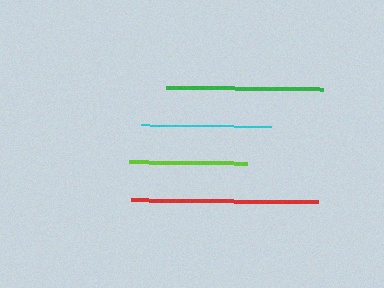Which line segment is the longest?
The red line is the longest at approximately 187 pixels.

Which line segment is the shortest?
The lime line is the shortest at approximately 118 pixels.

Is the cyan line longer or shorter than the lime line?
The cyan line is longer than the lime line.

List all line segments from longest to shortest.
From longest to shortest: red, green, cyan, lime.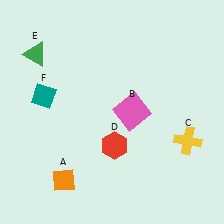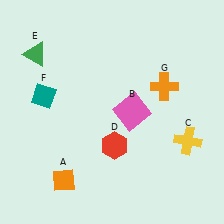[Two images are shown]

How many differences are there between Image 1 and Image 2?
There is 1 difference between the two images.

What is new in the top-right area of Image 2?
An orange cross (G) was added in the top-right area of Image 2.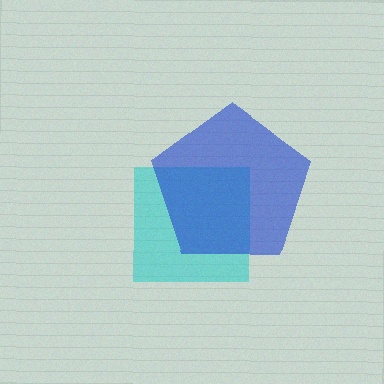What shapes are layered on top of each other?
The layered shapes are: a cyan square, a blue pentagon.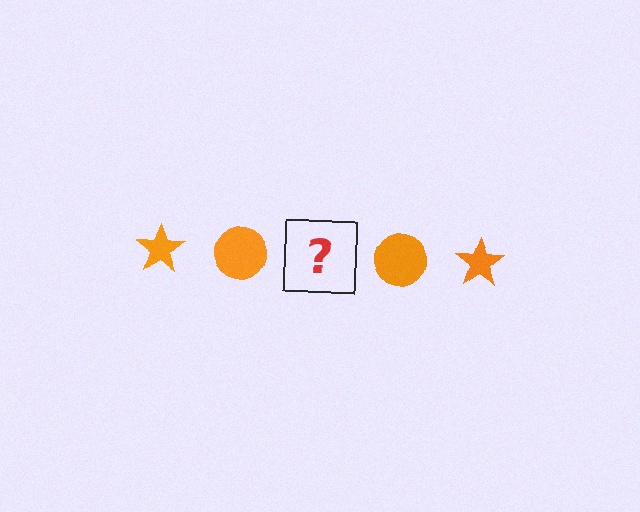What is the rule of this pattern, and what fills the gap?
The rule is that the pattern cycles through star, circle shapes in orange. The gap should be filled with an orange star.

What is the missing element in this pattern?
The missing element is an orange star.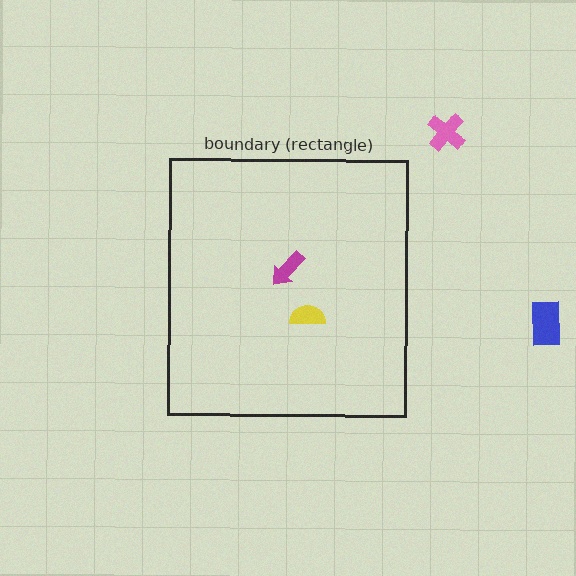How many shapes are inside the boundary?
2 inside, 2 outside.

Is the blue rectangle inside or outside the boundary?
Outside.